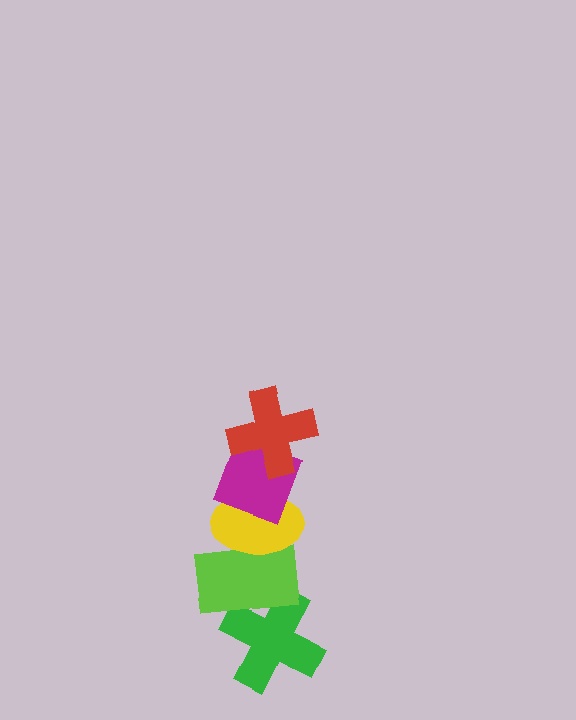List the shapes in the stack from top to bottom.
From top to bottom: the red cross, the magenta diamond, the yellow ellipse, the lime rectangle, the green cross.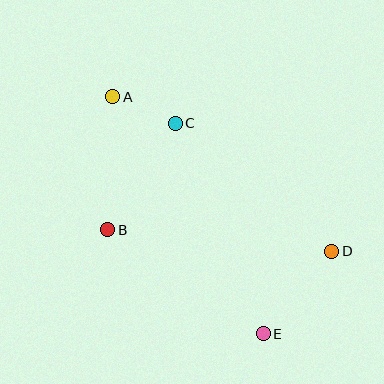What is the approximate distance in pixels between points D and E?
The distance between D and E is approximately 107 pixels.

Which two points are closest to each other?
Points A and C are closest to each other.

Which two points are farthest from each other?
Points A and E are farthest from each other.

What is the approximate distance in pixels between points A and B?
The distance between A and B is approximately 133 pixels.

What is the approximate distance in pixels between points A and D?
The distance between A and D is approximately 268 pixels.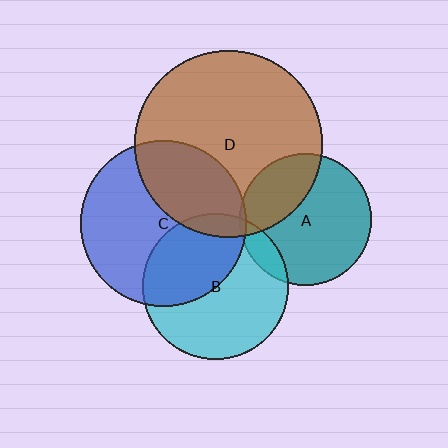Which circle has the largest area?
Circle D (brown).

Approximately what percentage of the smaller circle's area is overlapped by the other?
Approximately 10%.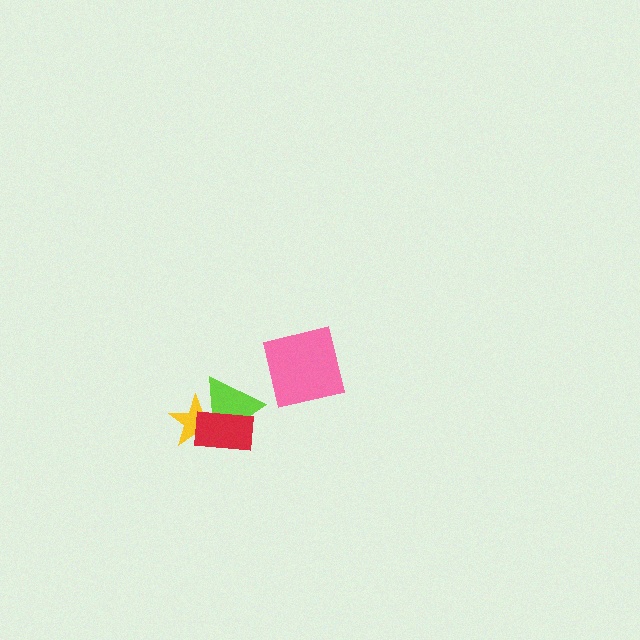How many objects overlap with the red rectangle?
2 objects overlap with the red rectangle.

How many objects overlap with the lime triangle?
2 objects overlap with the lime triangle.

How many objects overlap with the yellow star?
2 objects overlap with the yellow star.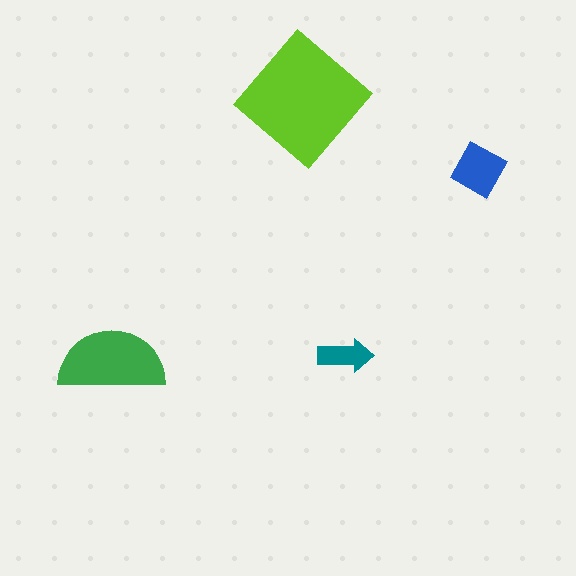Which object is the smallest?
The teal arrow.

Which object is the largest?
The lime diamond.